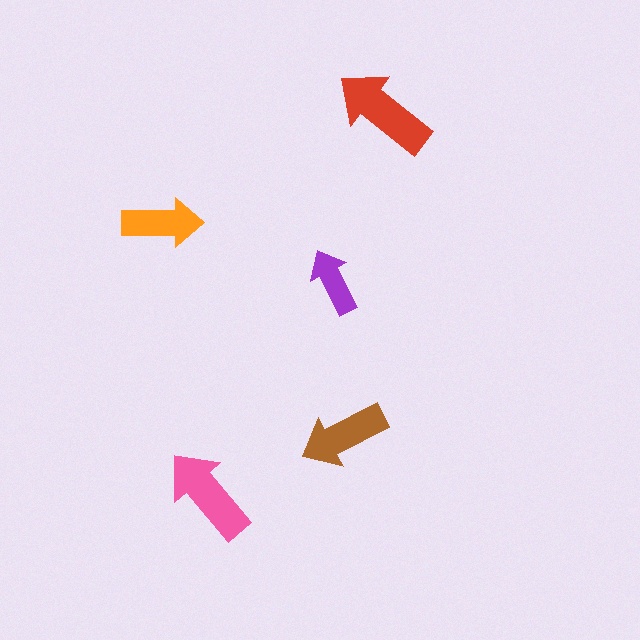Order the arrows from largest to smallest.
the red one, the pink one, the brown one, the orange one, the purple one.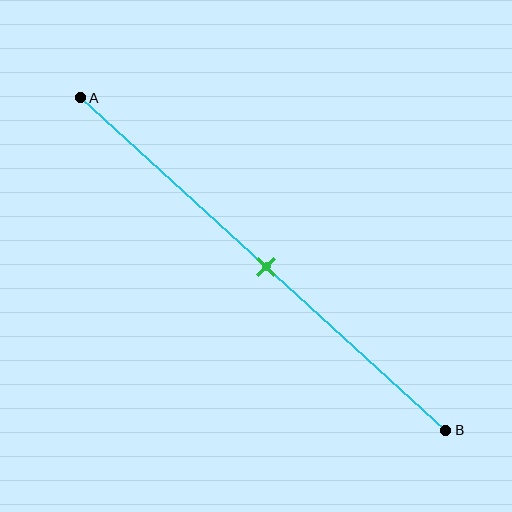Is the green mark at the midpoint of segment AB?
Yes, the mark is approximately at the midpoint.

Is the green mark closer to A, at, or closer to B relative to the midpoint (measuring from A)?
The green mark is approximately at the midpoint of segment AB.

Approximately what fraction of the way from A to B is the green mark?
The green mark is approximately 50% of the way from A to B.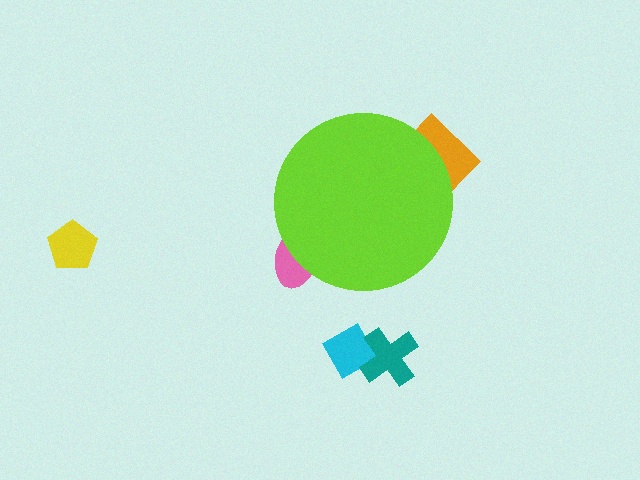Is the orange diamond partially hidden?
Yes, the orange diamond is partially hidden behind the lime circle.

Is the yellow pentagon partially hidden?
No, the yellow pentagon is fully visible.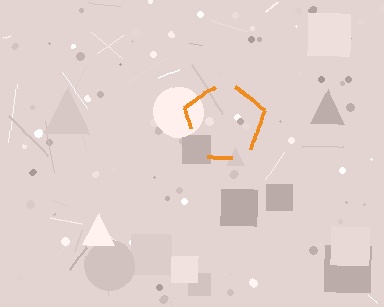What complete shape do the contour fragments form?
The contour fragments form a pentagon.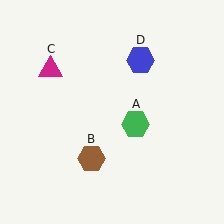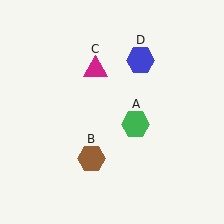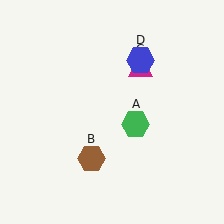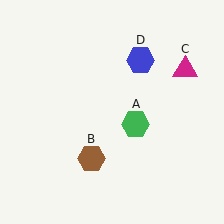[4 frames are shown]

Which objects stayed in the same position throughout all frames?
Green hexagon (object A) and brown hexagon (object B) and blue hexagon (object D) remained stationary.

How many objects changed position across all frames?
1 object changed position: magenta triangle (object C).